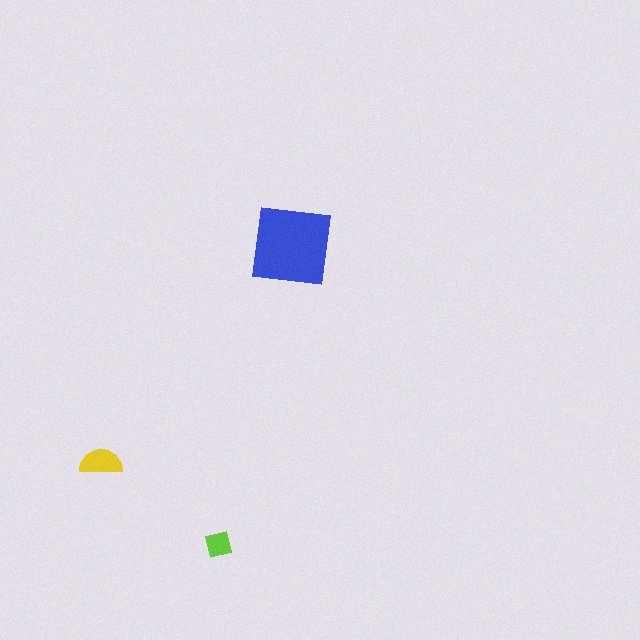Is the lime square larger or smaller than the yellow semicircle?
Smaller.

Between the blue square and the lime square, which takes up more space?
The blue square.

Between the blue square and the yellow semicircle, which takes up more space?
The blue square.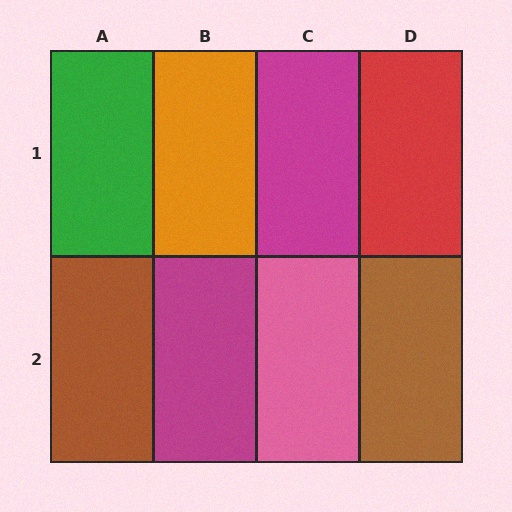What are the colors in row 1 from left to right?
Green, orange, magenta, red.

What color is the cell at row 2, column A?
Brown.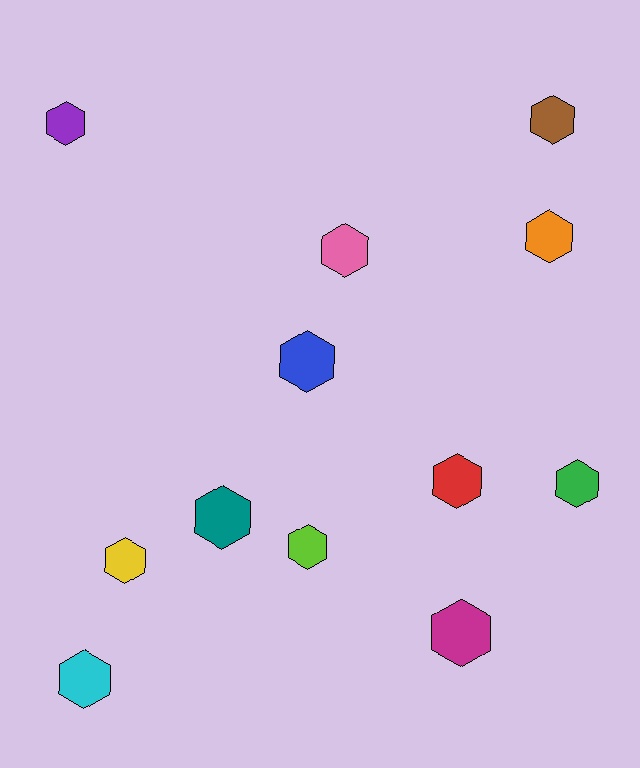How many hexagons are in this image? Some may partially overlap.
There are 12 hexagons.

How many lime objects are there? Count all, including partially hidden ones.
There is 1 lime object.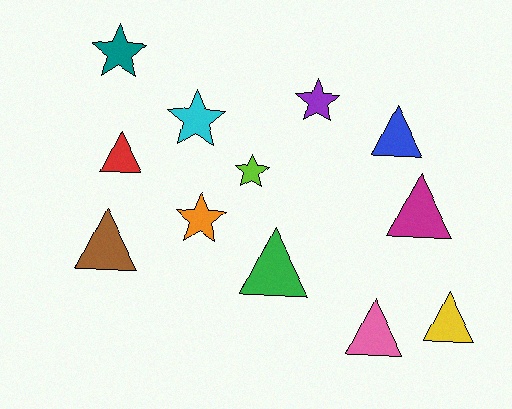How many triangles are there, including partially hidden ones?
There are 7 triangles.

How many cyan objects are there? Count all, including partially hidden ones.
There is 1 cyan object.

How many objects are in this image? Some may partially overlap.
There are 12 objects.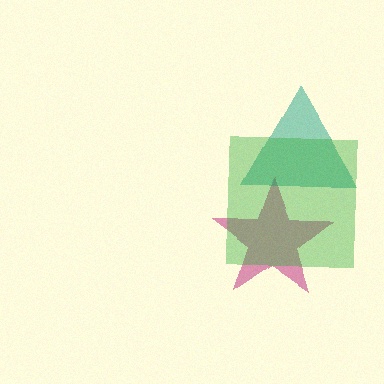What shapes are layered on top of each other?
The layered shapes are: a magenta star, a teal triangle, a green square.